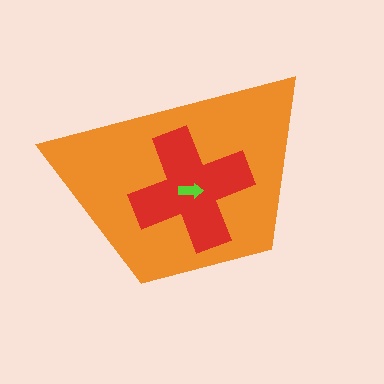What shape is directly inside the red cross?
The lime arrow.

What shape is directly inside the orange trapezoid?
The red cross.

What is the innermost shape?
The lime arrow.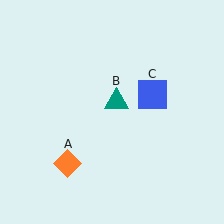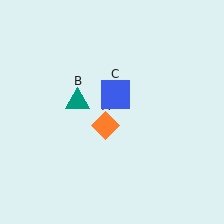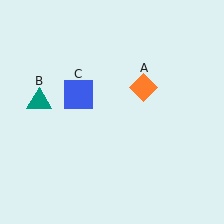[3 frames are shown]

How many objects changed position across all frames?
3 objects changed position: orange diamond (object A), teal triangle (object B), blue square (object C).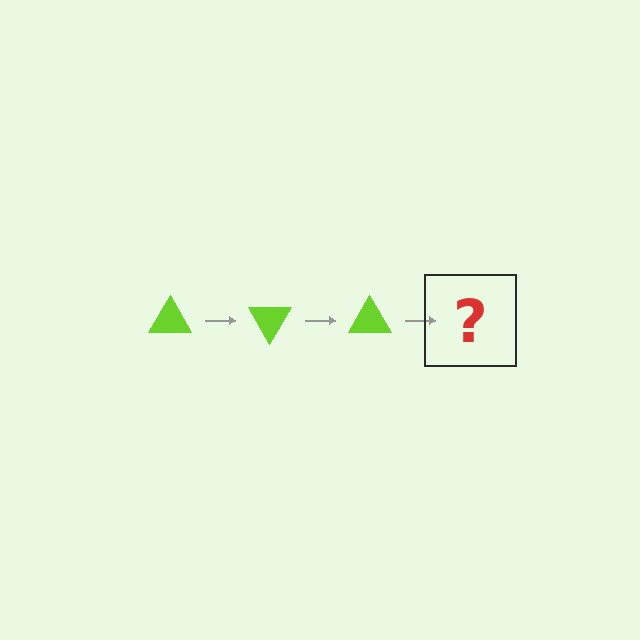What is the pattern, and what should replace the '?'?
The pattern is that the triangle rotates 60 degrees each step. The '?' should be a lime triangle rotated 180 degrees.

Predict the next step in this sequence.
The next step is a lime triangle rotated 180 degrees.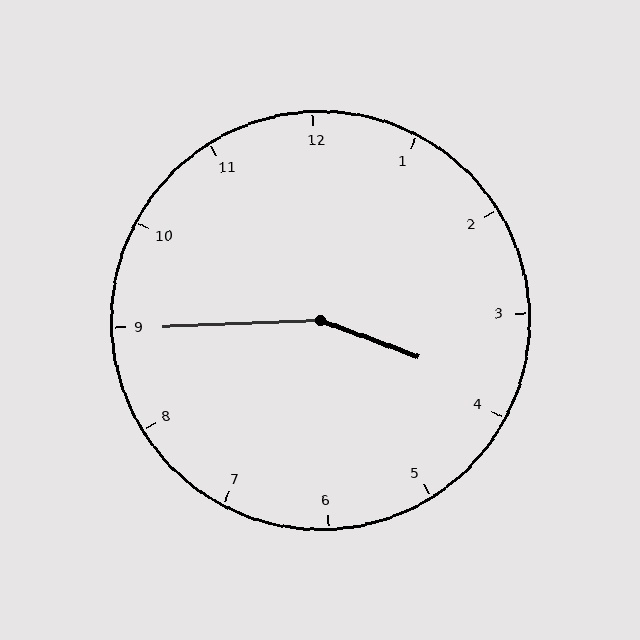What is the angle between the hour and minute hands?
Approximately 158 degrees.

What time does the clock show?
3:45.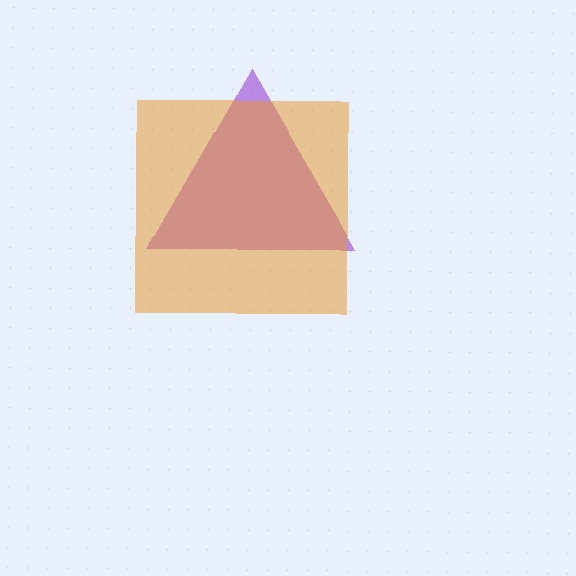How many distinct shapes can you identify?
There are 2 distinct shapes: a purple triangle, an orange square.